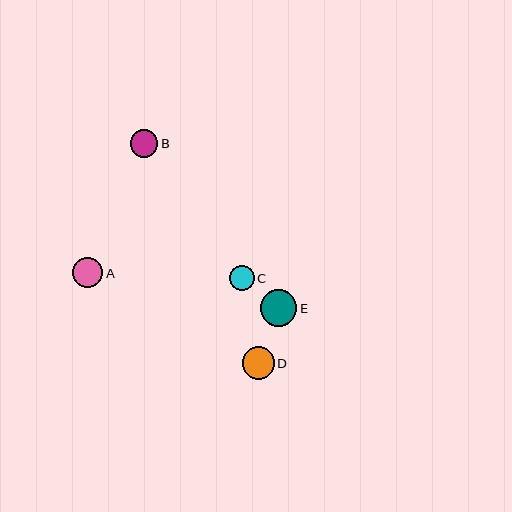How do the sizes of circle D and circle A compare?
Circle D and circle A are approximately the same size.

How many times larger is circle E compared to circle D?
Circle E is approximately 1.1 times the size of circle D.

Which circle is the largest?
Circle E is the largest with a size of approximately 37 pixels.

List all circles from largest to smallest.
From largest to smallest: E, D, A, B, C.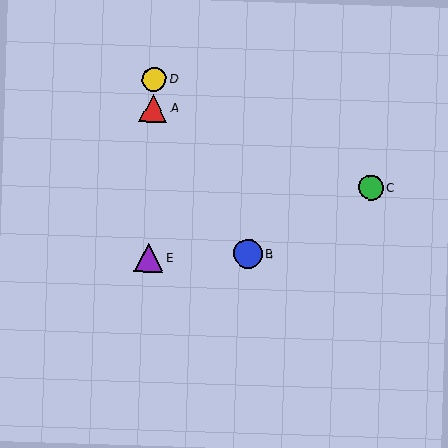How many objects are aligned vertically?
3 objects (A, D, E) are aligned vertically.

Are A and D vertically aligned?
Yes, both are at x≈153.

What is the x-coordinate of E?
Object E is at x≈149.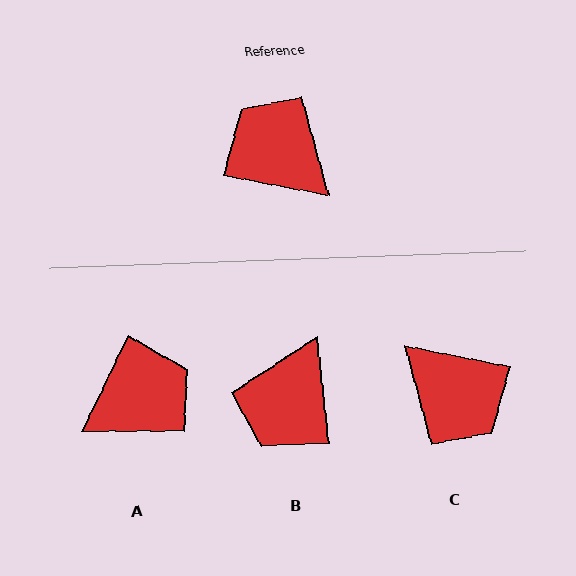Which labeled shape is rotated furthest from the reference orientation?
C, about 179 degrees away.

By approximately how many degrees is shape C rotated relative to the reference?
Approximately 179 degrees counter-clockwise.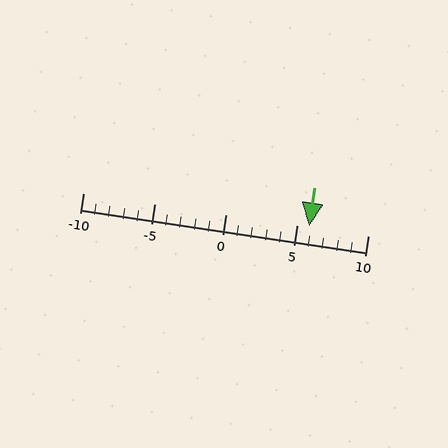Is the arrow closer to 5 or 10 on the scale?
The arrow is closer to 5.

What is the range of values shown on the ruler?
The ruler shows values from -10 to 10.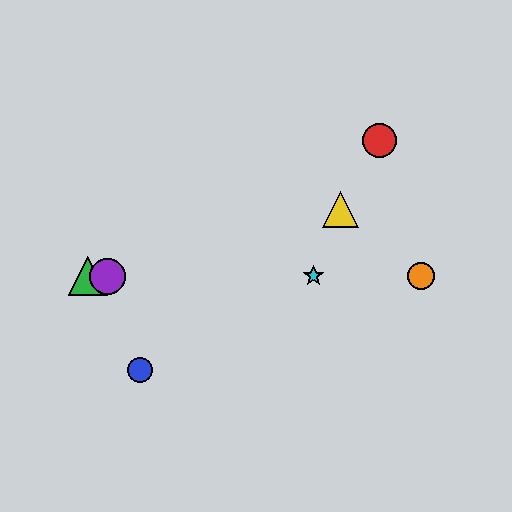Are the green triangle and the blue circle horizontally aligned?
No, the green triangle is at y≈276 and the blue circle is at y≈370.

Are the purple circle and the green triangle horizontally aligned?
Yes, both are at y≈276.